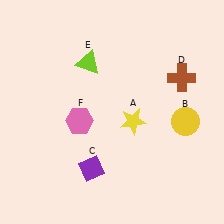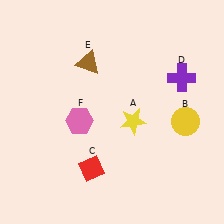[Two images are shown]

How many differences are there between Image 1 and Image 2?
There are 3 differences between the two images.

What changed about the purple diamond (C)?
In Image 1, C is purple. In Image 2, it changed to red.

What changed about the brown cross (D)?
In Image 1, D is brown. In Image 2, it changed to purple.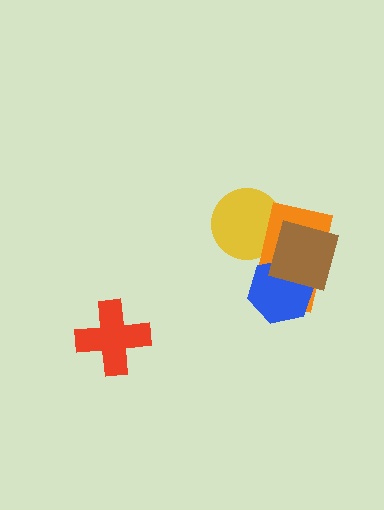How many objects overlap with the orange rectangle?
3 objects overlap with the orange rectangle.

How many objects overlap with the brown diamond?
3 objects overlap with the brown diamond.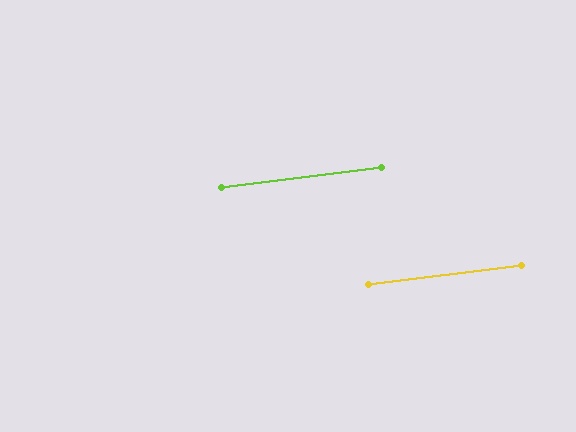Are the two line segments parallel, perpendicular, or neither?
Parallel — their directions differ by only 0.5°.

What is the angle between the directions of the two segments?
Approximately 0 degrees.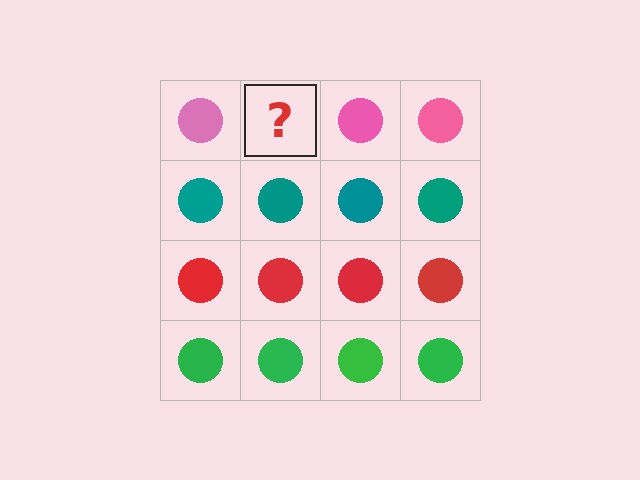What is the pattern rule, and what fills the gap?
The rule is that each row has a consistent color. The gap should be filled with a pink circle.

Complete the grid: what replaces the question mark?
The question mark should be replaced with a pink circle.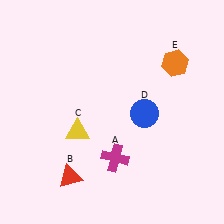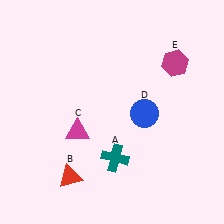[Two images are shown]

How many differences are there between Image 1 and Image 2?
There are 3 differences between the two images.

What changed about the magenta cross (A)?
In Image 1, A is magenta. In Image 2, it changed to teal.